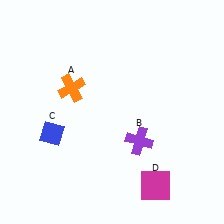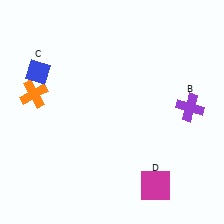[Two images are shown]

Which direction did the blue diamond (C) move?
The blue diamond (C) moved up.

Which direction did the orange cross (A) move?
The orange cross (A) moved left.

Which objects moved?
The objects that moved are: the orange cross (A), the purple cross (B), the blue diamond (C).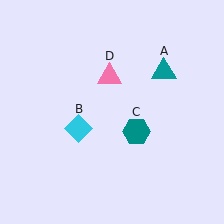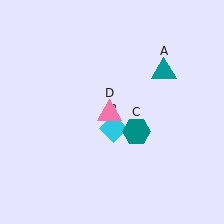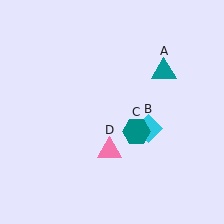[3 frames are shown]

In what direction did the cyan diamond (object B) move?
The cyan diamond (object B) moved right.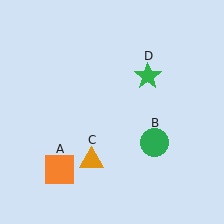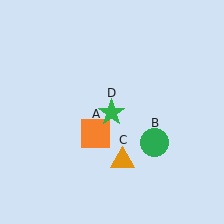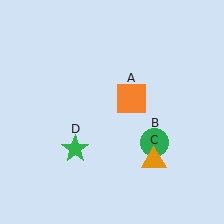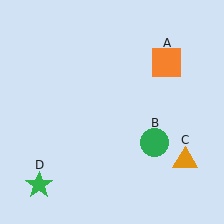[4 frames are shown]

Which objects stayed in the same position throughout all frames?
Green circle (object B) remained stationary.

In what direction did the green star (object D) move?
The green star (object D) moved down and to the left.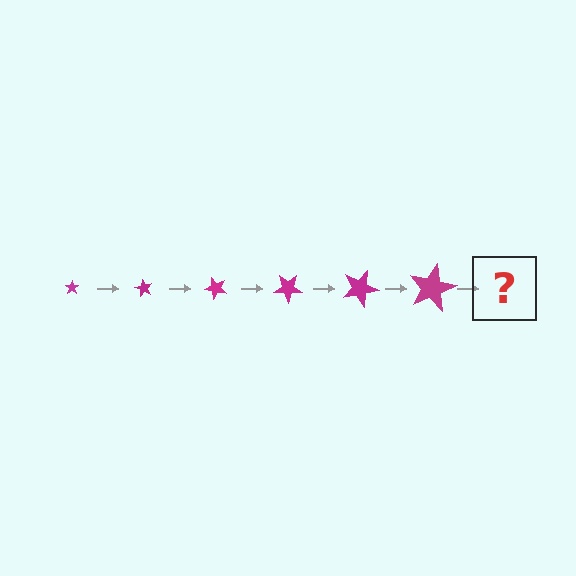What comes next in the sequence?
The next element should be a star, larger than the previous one and rotated 360 degrees from the start.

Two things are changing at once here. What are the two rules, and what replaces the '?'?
The two rules are that the star grows larger each step and it rotates 60 degrees each step. The '?' should be a star, larger than the previous one and rotated 360 degrees from the start.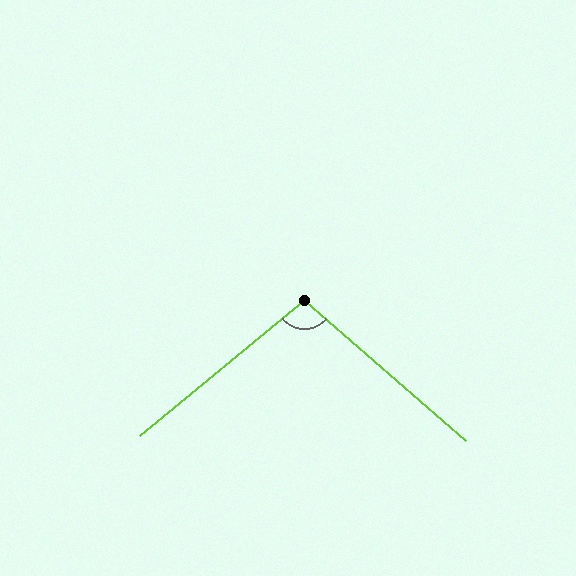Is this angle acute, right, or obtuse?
It is obtuse.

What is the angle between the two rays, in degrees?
Approximately 100 degrees.